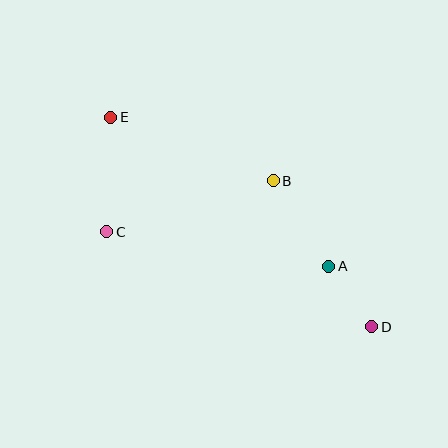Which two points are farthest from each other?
Points D and E are farthest from each other.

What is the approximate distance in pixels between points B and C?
The distance between B and C is approximately 174 pixels.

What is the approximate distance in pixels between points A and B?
The distance between A and B is approximately 102 pixels.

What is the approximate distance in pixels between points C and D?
The distance between C and D is approximately 282 pixels.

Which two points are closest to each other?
Points A and D are closest to each other.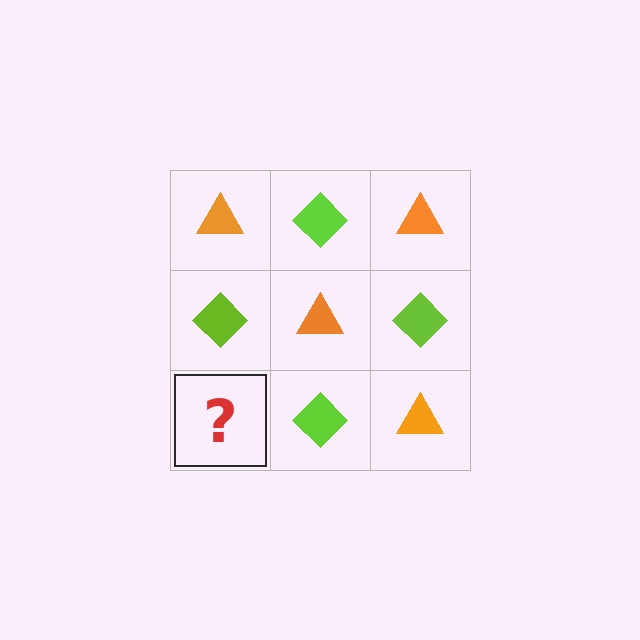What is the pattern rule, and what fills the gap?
The rule is that it alternates orange triangle and lime diamond in a checkerboard pattern. The gap should be filled with an orange triangle.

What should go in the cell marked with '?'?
The missing cell should contain an orange triangle.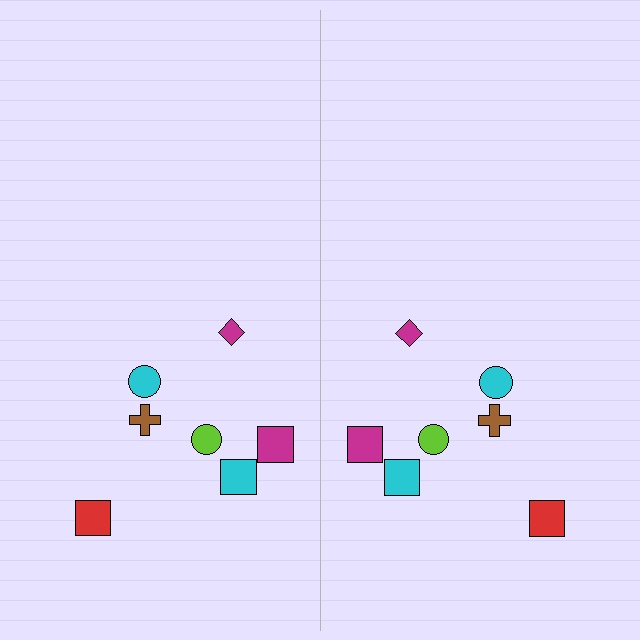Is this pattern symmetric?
Yes, this pattern has bilateral (reflection) symmetry.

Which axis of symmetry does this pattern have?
The pattern has a vertical axis of symmetry running through the center of the image.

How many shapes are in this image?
There are 14 shapes in this image.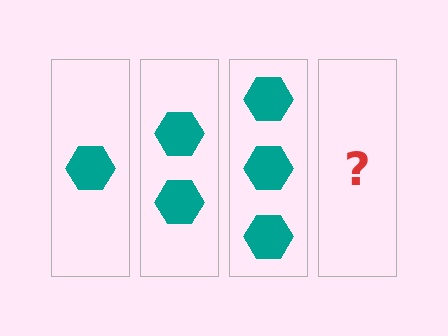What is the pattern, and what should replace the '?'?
The pattern is that each step adds one more hexagon. The '?' should be 4 hexagons.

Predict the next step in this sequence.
The next step is 4 hexagons.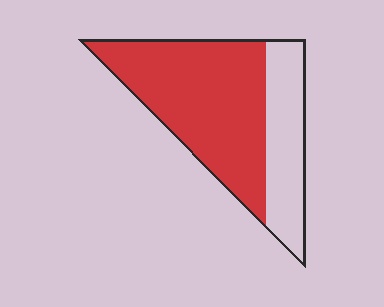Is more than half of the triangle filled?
Yes.